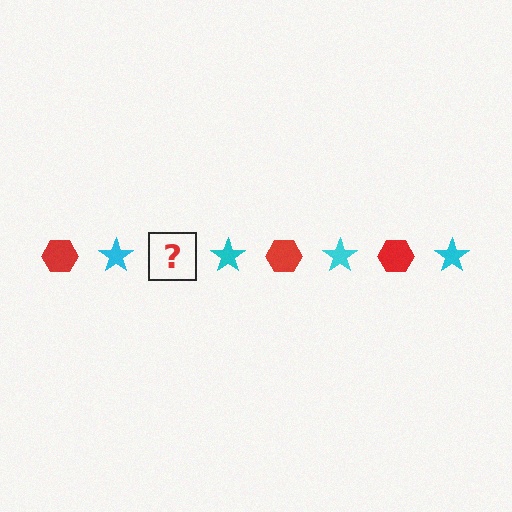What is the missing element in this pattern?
The missing element is a red hexagon.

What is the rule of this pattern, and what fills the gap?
The rule is that the pattern alternates between red hexagon and cyan star. The gap should be filled with a red hexagon.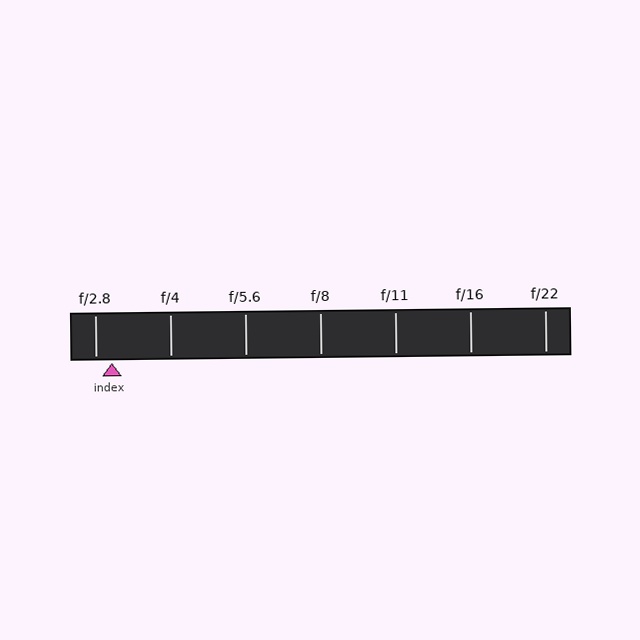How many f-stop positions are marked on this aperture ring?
There are 7 f-stop positions marked.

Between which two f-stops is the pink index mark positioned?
The index mark is between f/2.8 and f/4.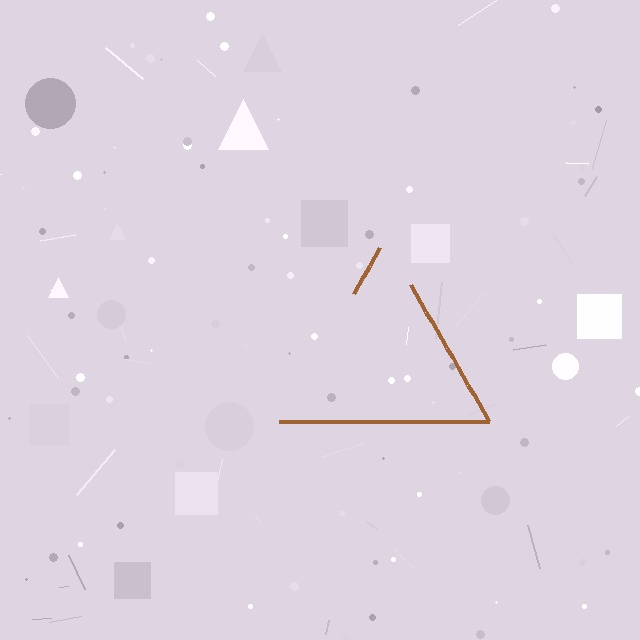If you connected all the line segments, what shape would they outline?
They would outline a triangle.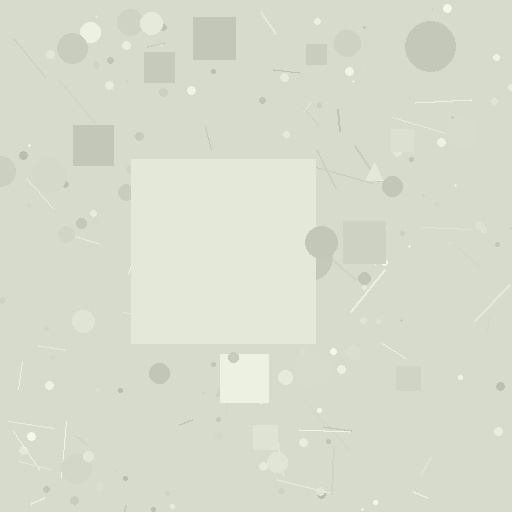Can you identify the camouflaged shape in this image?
The camouflaged shape is a square.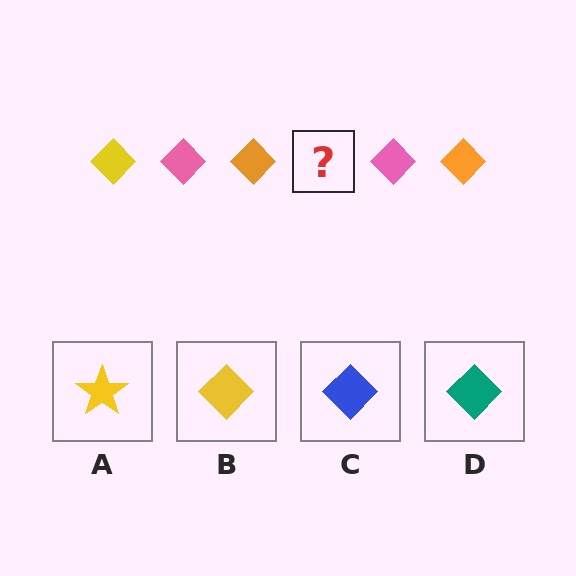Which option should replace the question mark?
Option B.